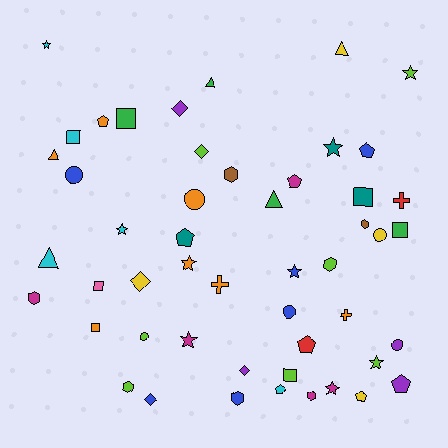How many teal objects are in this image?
There are 3 teal objects.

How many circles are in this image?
There are 6 circles.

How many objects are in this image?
There are 50 objects.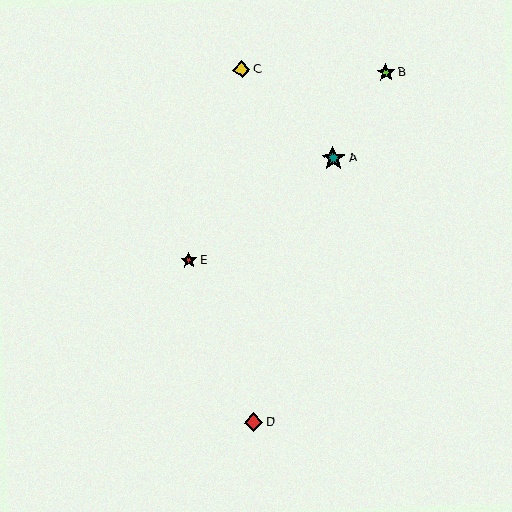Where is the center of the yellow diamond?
The center of the yellow diamond is at (242, 69).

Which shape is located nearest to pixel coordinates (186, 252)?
The red star (labeled E) at (189, 260) is nearest to that location.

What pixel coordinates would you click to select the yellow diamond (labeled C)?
Click at (242, 69) to select the yellow diamond C.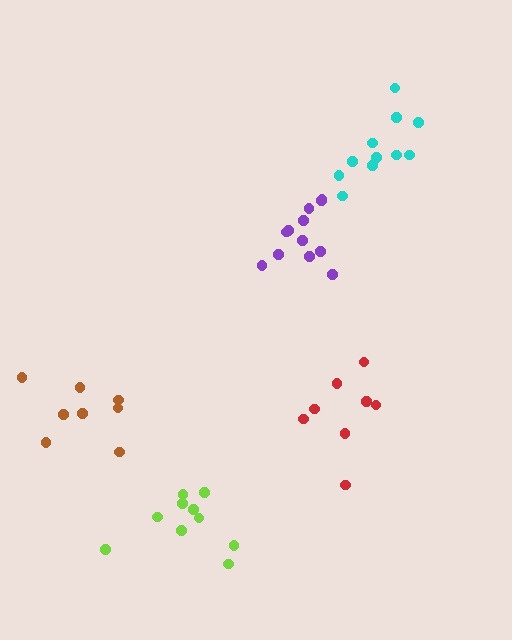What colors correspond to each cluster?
The clusters are colored: cyan, lime, purple, red, brown.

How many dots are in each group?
Group 1: 11 dots, Group 2: 10 dots, Group 3: 12 dots, Group 4: 8 dots, Group 5: 8 dots (49 total).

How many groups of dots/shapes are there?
There are 5 groups.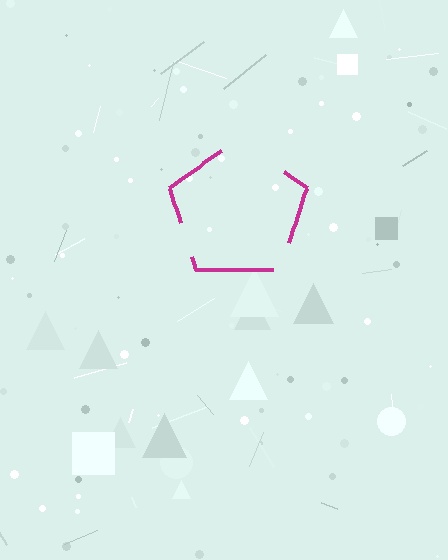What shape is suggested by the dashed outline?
The dashed outline suggests a pentagon.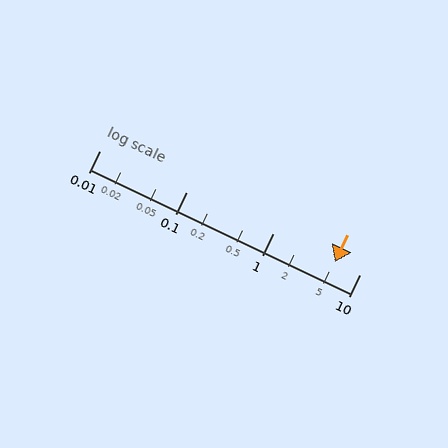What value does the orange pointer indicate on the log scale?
The pointer indicates approximately 5.2.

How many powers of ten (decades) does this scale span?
The scale spans 3 decades, from 0.01 to 10.